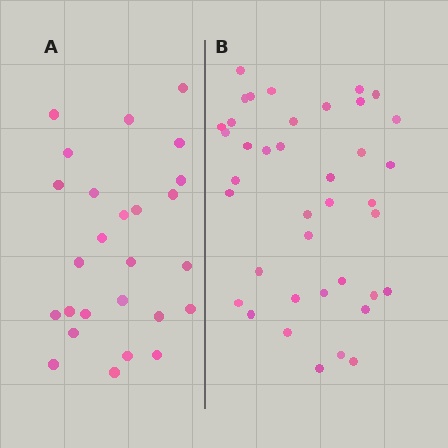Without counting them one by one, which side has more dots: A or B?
Region B (the right region) has more dots.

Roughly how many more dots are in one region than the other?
Region B has approximately 15 more dots than region A.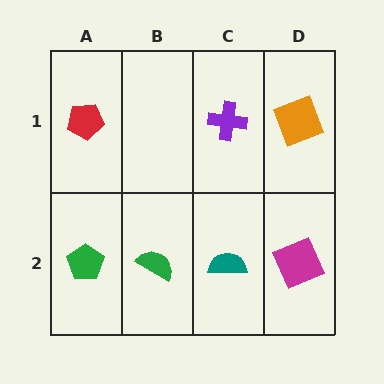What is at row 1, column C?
A purple cross.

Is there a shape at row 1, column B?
No, that cell is empty.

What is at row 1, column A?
A red pentagon.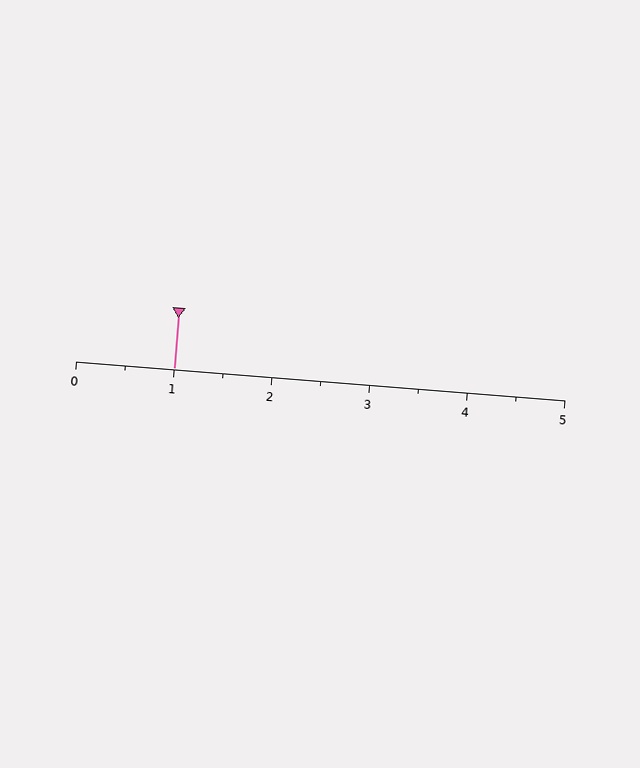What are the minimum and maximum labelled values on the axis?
The axis runs from 0 to 5.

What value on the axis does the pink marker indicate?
The marker indicates approximately 1.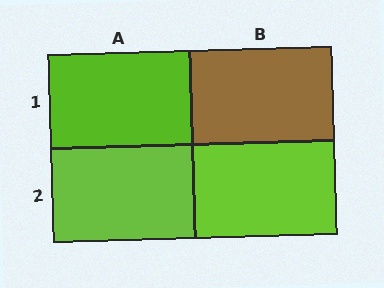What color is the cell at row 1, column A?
Lime.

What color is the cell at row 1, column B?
Brown.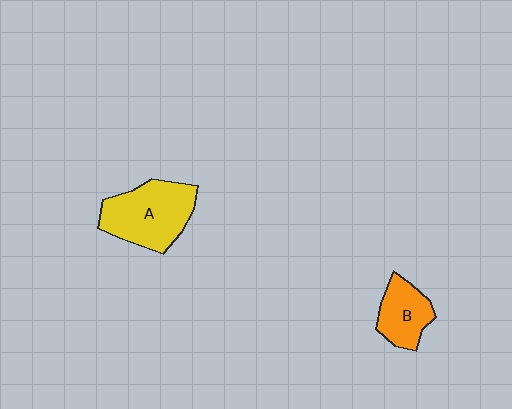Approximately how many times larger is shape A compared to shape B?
Approximately 1.7 times.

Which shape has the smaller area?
Shape B (orange).